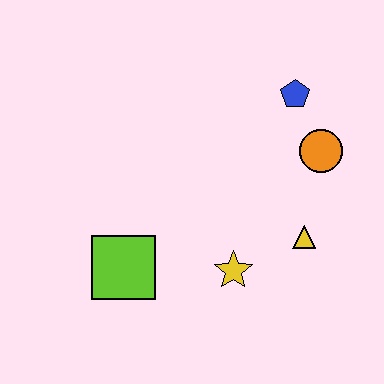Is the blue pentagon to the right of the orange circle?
No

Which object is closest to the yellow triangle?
The yellow star is closest to the yellow triangle.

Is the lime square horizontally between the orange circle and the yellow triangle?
No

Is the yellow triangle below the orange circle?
Yes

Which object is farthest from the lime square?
The blue pentagon is farthest from the lime square.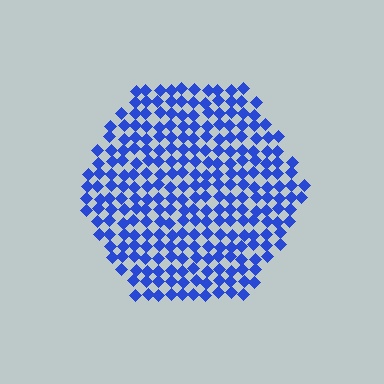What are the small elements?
The small elements are diamonds.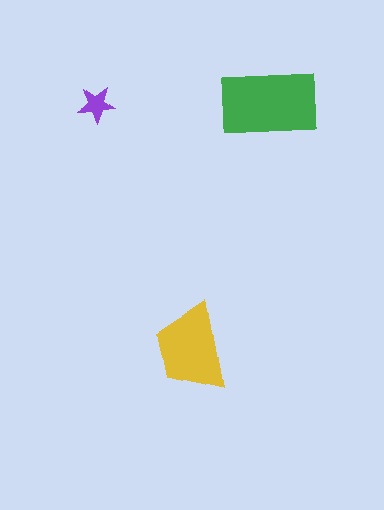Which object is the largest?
The green rectangle.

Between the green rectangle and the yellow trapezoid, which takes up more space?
The green rectangle.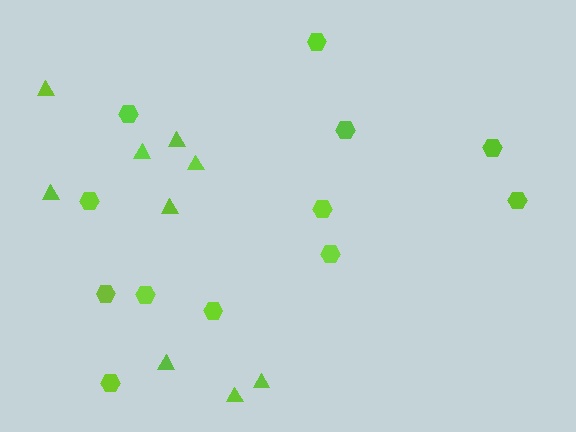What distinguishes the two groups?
There are 2 groups: one group of hexagons (12) and one group of triangles (9).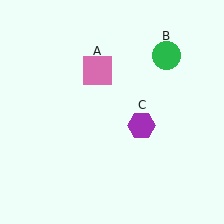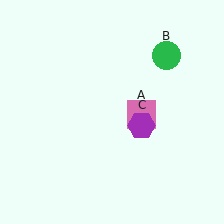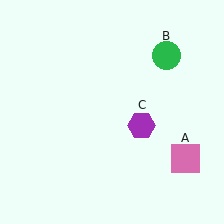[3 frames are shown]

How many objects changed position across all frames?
1 object changed position: pink square (object A).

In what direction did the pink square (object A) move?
The pink square (object A) moved down and to the right.